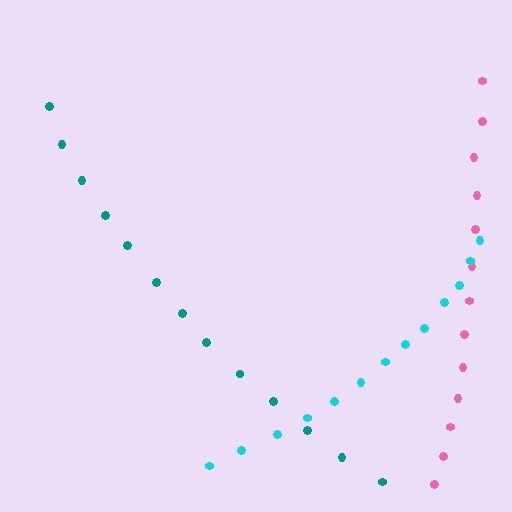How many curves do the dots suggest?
There are 3 distinct paths.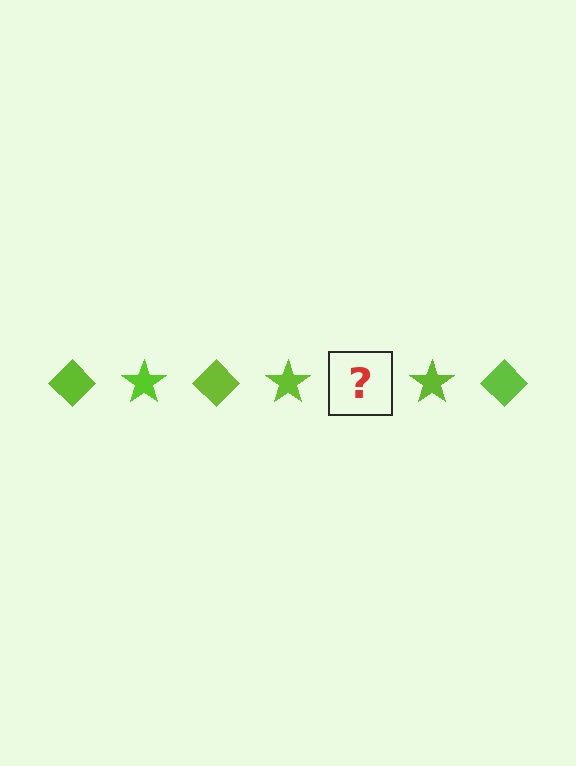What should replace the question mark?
The question mark should be replaced with a lime diamond.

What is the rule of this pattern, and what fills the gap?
The rule is that the pattern cycles through diamond, star shapes in lime. The gap should be filled with a lime diamond.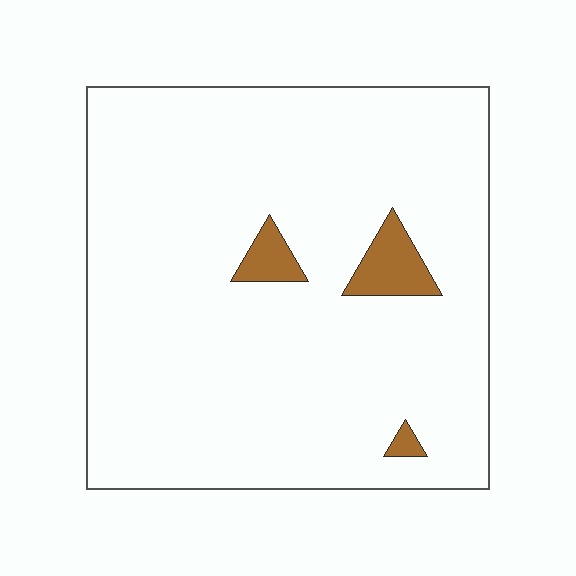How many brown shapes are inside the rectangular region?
3.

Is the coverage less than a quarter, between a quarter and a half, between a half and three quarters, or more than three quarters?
Less than a quarter.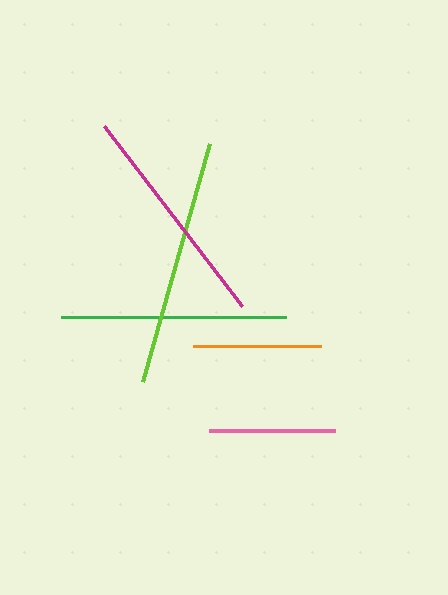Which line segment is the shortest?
The pink line is the shortest at approximately 126 pixels.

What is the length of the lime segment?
The lime segment is approximately 247 pixels long.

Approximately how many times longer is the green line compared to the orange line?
The green line is approximately 1.8 times the length of the orange line.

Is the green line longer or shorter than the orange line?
The green line is longer than the orange line.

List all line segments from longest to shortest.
From longest to shortest: lime, magenta, green, orange, pink.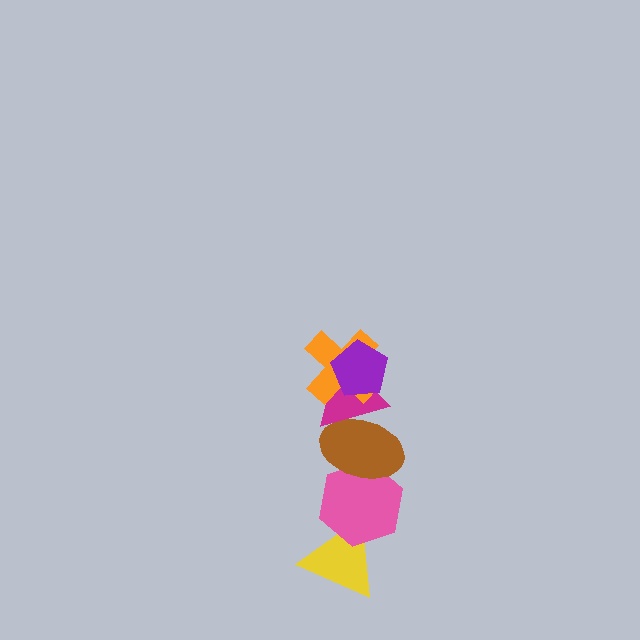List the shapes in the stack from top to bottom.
From top to bottom: the purple pentagon, the orange cross, the magenta triangle, the brown ellipse, the pink hexagon, the yellow triangle.